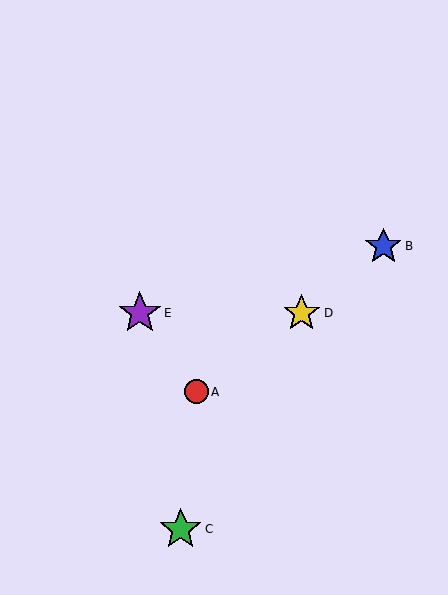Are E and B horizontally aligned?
No, E is at y≈313 and B is at y≈246.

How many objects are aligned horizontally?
2 objects (D, E) are aligned horizontally.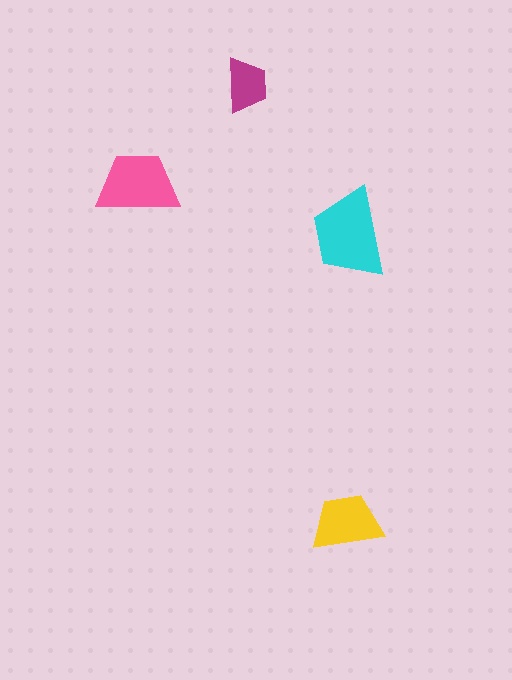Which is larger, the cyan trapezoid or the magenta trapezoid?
The cyan one.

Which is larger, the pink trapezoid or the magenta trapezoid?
The pink one.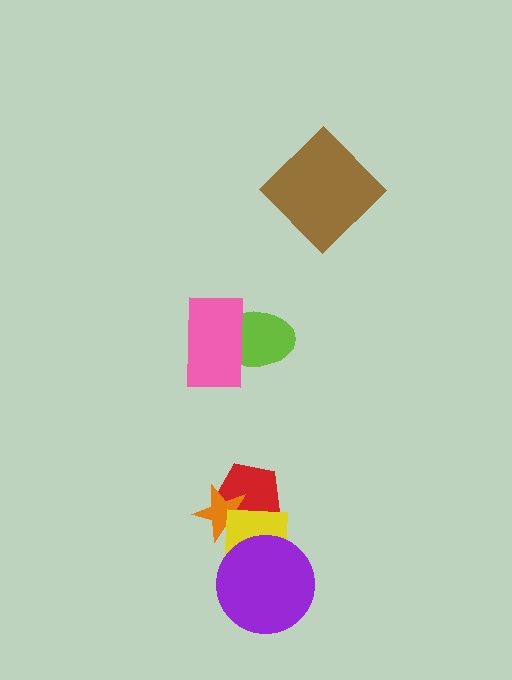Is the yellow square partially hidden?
Yes, it is partially covered by another shape.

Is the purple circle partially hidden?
No, no other shape covers it.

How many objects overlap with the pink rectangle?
1 object overlaps with the pink rectangle.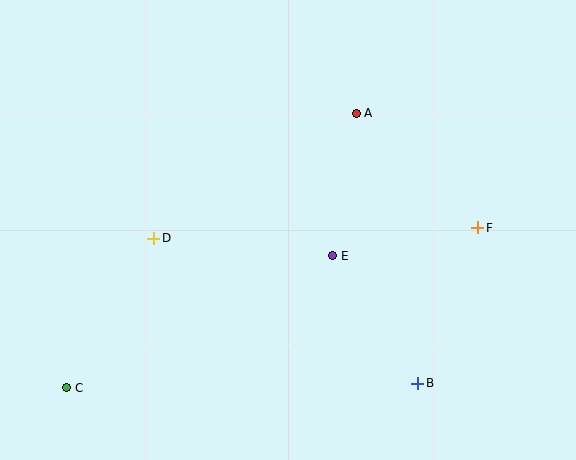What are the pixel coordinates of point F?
Point F is at (478, 228).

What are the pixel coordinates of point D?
Point D is at (154, 238).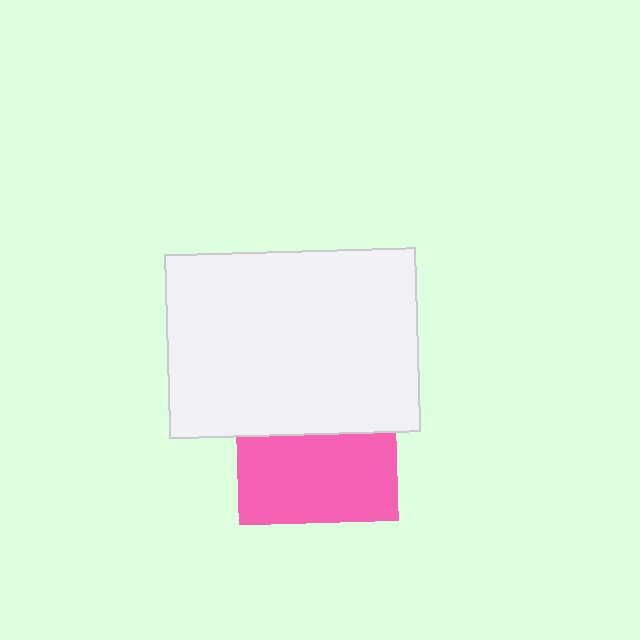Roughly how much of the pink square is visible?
About half of it is visible (roughly 55%).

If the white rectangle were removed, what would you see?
You would see the complete pink square.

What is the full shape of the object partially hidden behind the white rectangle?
The partially hidden object is a pink square.